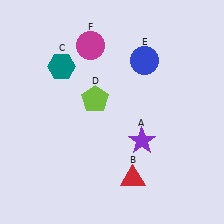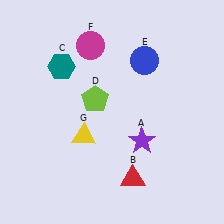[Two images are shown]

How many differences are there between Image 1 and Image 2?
There is 1 difference between the two images.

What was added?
A yellow triangle (G) was added in Image 2.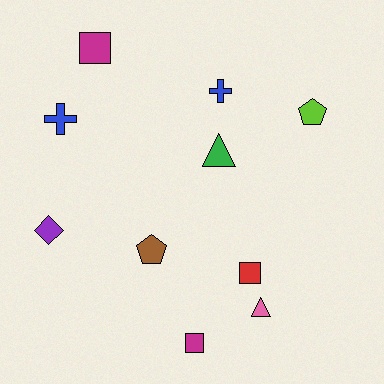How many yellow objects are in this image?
There are no yellow objects.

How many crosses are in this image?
There are 2 crosses.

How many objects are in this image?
There are 10 objects.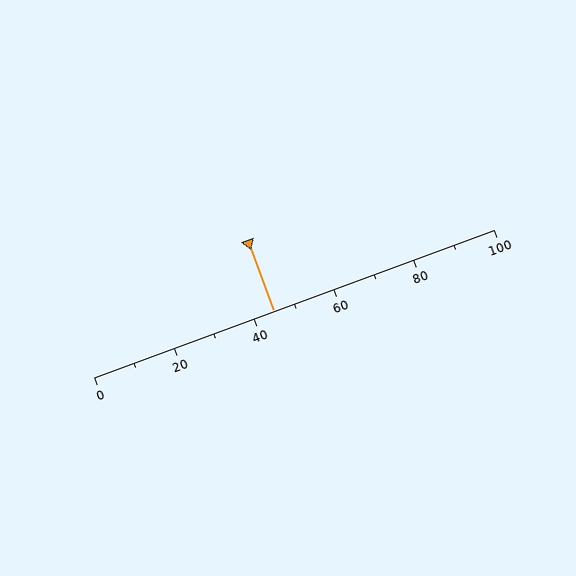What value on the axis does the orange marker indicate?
The marker indicates approximately 45.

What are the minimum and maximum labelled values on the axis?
The axis runs from 0 to 100.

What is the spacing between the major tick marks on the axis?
The major ticks are spaced 20 apart.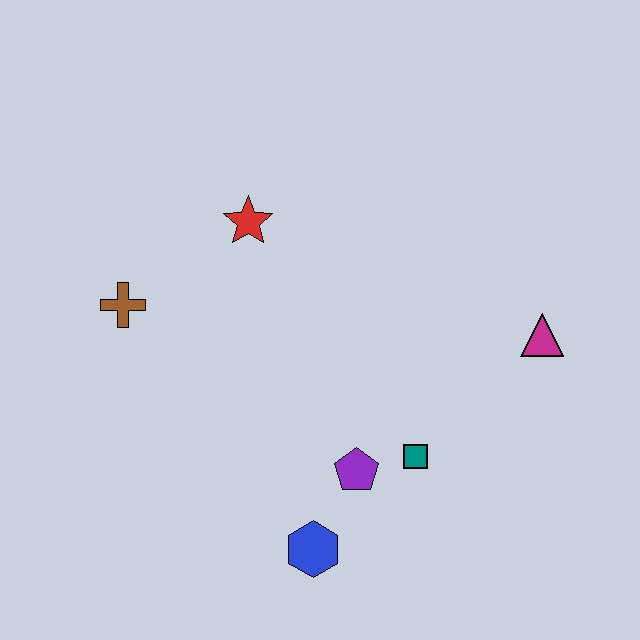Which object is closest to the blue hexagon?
The purple pentagon is closest to the blue hexagon.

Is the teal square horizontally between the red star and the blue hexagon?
No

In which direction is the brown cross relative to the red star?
The brown cross is to the left of the red star.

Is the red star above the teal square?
Yes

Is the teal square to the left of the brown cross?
No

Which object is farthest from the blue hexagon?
The red star is farthest from the blue hexagon.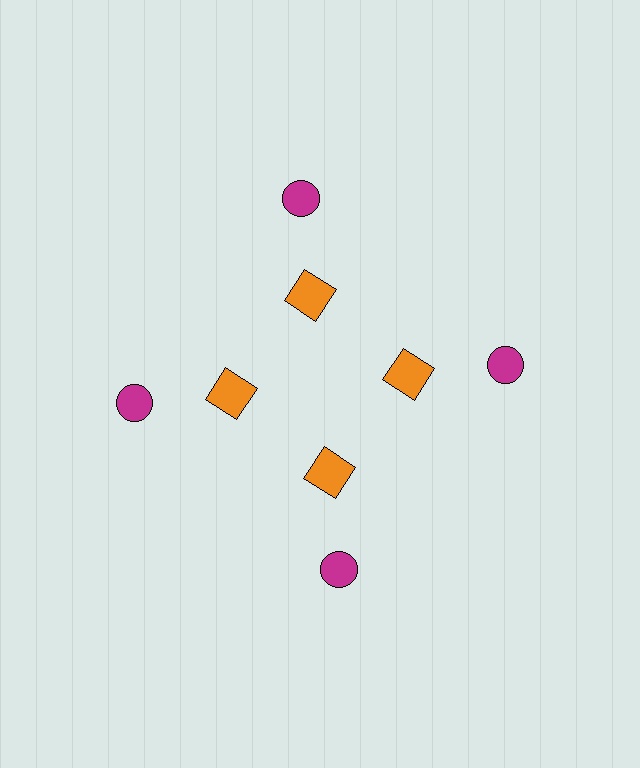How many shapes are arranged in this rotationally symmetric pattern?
There are 8 shapes, arranged in 4 groups of 2.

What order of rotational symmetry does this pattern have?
This pattern has 4-fold rotational symmetry.